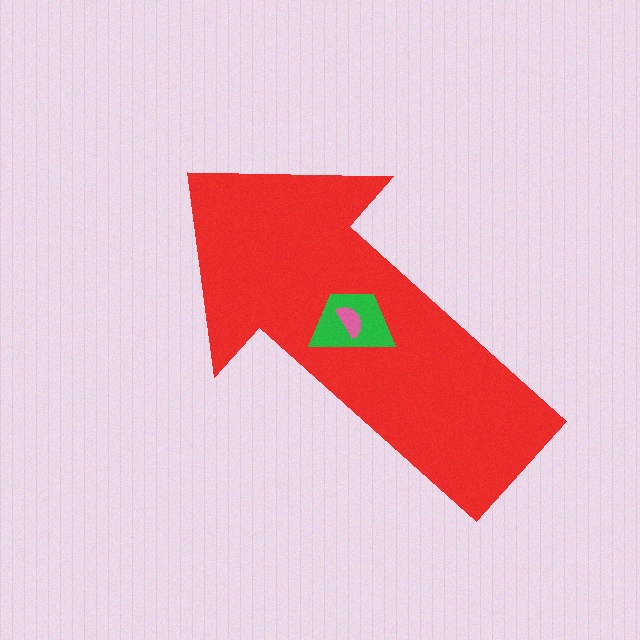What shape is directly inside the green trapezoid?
The pink semicircle.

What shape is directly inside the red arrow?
The green trapezoid.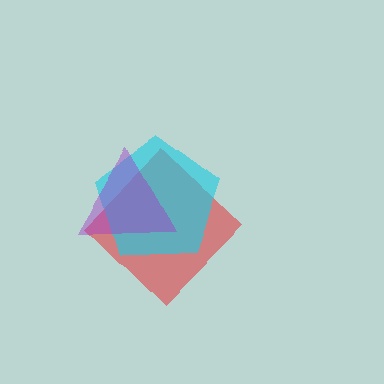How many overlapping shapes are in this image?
There are 3 overlapping shapes in the image.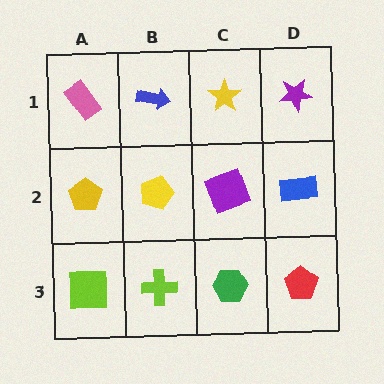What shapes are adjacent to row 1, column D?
A blue rectangle (row 2, column D), a yellow star (row 1, column C).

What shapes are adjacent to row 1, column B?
A yellow pentagon (row 2, column B), a pink rectangle (row 1, column A), a yellow star (row 1, column C).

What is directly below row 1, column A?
A yellow pentagon.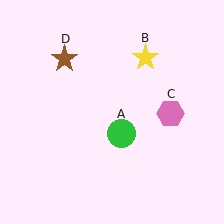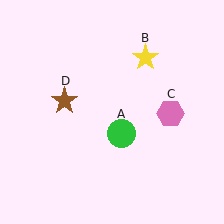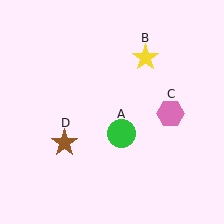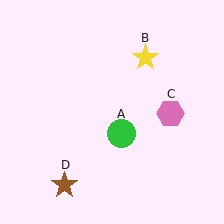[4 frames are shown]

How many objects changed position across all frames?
1 object changed position: brown star (object D).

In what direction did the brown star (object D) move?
The brown star (object D) moved down.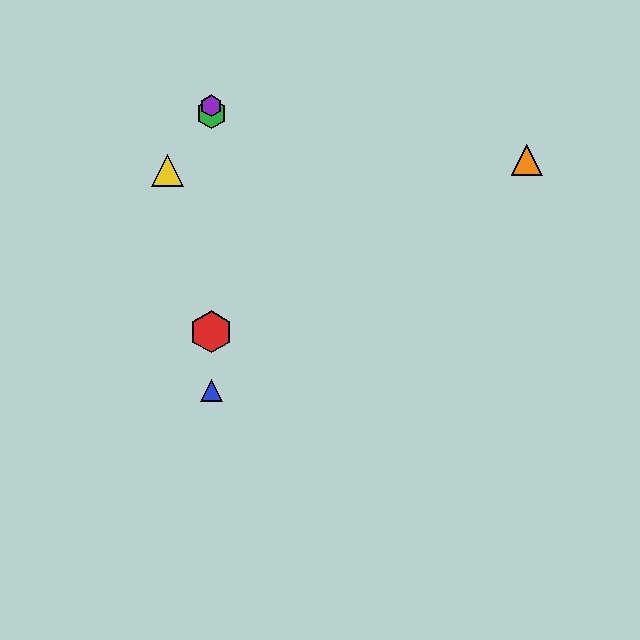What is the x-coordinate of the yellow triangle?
The yellow triangle is at x≈168.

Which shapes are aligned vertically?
The red hexagon, the blue triangle, the green hexagon, the purple hexagon are aligned vertically.